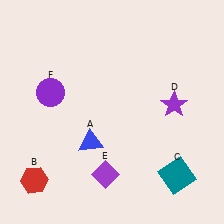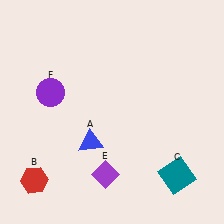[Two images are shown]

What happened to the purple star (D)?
The purple star (D) was removed in Image 2. It was in the top-right area of Image 1.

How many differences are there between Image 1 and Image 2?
There is 1 difference between the two images.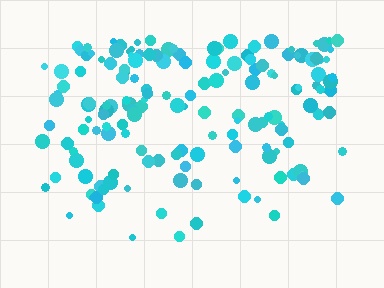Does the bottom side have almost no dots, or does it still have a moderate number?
Still a moderate number, just noticeably fewer than the top.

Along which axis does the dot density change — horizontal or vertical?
Vertical.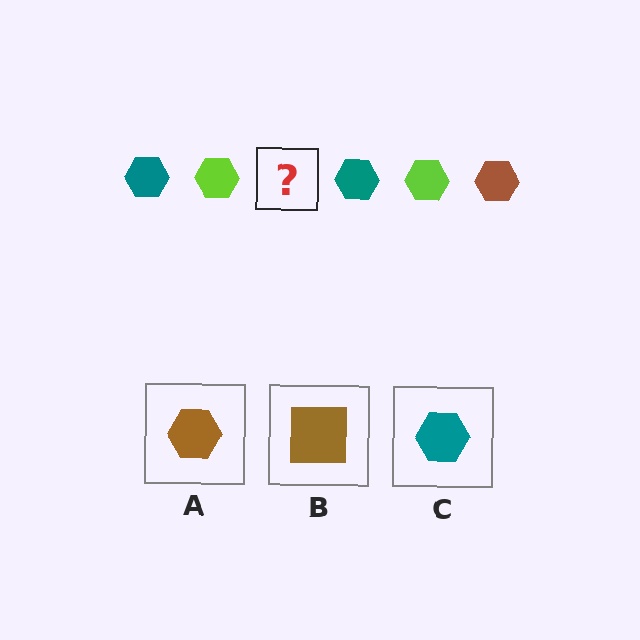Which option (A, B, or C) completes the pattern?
A.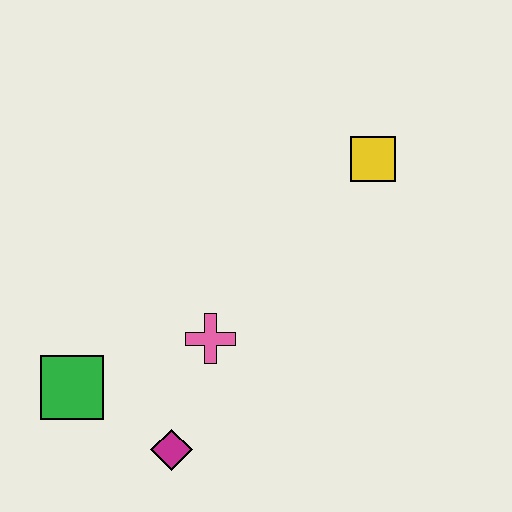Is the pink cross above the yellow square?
No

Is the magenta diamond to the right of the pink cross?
No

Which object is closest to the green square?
The magenta diamond is closest to the green square.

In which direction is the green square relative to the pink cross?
The green square is to the left of the pink cross.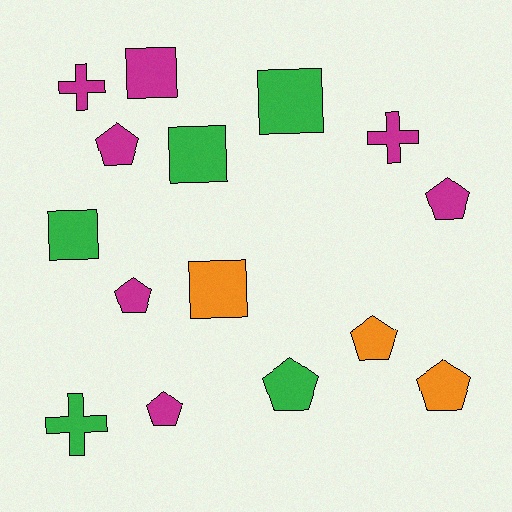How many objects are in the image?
There are 15 objects.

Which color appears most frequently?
Magenta, with 7 objects.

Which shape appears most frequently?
Pentagon, with 7 objects.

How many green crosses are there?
There is 1 green cross.